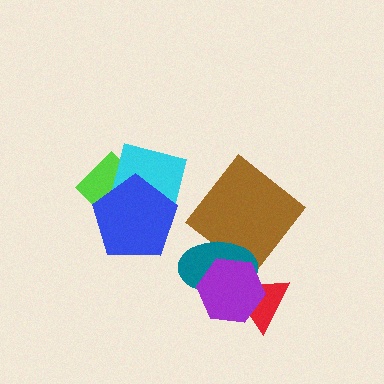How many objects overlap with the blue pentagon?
2 objects overlap with the blue pentagon.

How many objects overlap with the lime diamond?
2 objects overlap with the lime diamond.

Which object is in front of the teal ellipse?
The purple hexagon is in front of the teal ellipse.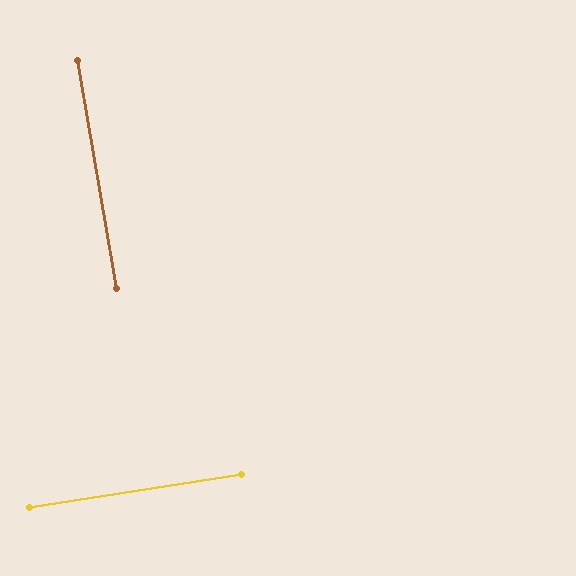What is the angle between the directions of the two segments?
Approximately 89 degrees.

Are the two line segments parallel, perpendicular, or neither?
Perpendicular — they meet at approximately 89°.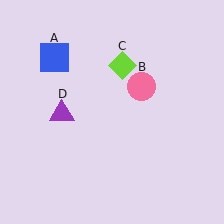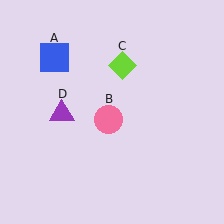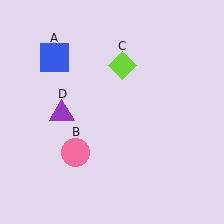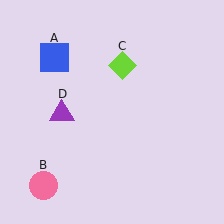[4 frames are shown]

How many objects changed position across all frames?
1 object changed position: pink circle (object B).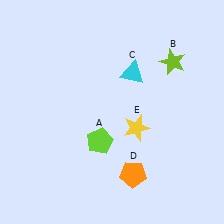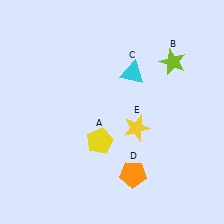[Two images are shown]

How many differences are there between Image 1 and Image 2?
There is 1 difference between the two images.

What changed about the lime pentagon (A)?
In Image 1, A is lime. In Image 2, it changed to yellow.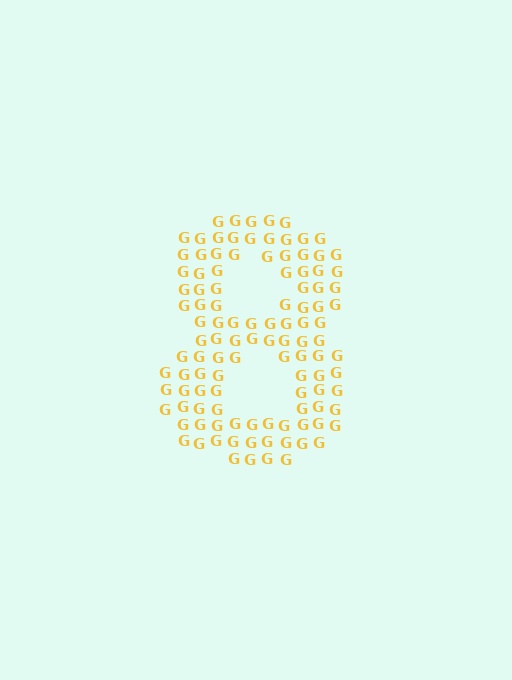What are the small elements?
The small elements are letter G's.